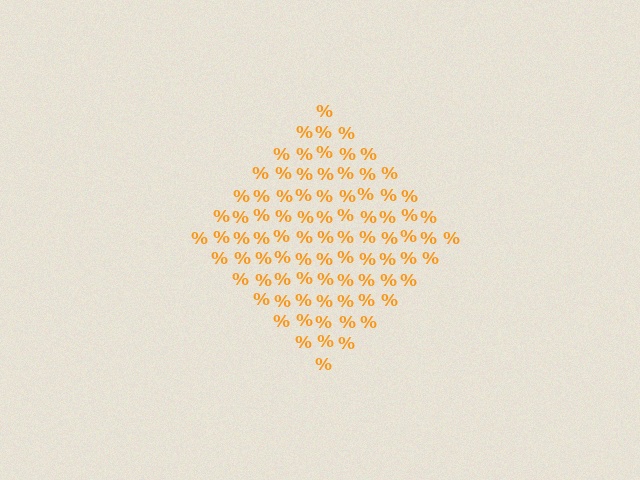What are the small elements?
The small elements are percent signs.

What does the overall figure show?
The overall figure shows a diamond.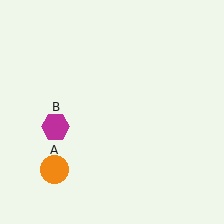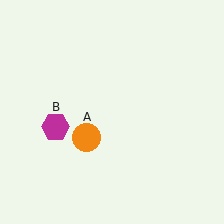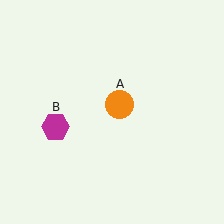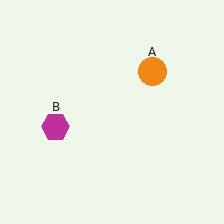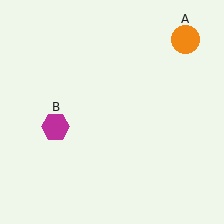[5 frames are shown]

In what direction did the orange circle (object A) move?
The orange circle (object A) moved up and to the right.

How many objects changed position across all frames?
1 object changed position: orange circle (object A).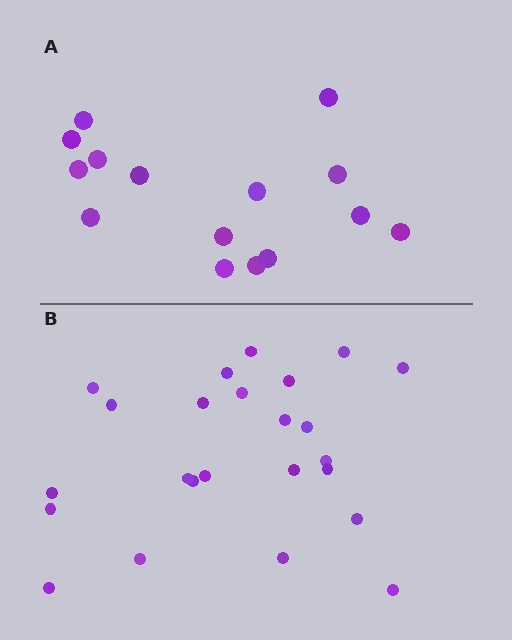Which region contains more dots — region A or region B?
Region B (the bottom region) has more dots.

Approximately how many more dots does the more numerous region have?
Region B has roughly 8 or so more dots than region A.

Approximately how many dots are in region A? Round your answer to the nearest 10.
About 20 dots. (The exact count is 15, which rounds to 20.)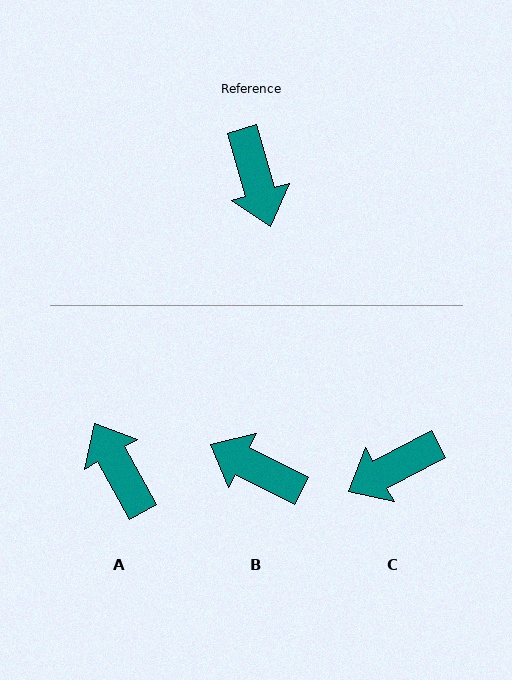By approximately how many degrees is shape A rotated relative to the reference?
Approximately 167 degrees clockwise.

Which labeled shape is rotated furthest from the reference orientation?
A, about 167 degrees away.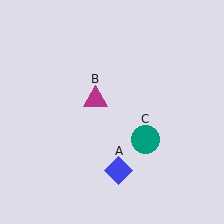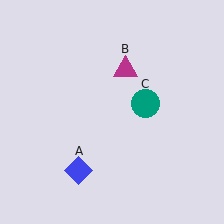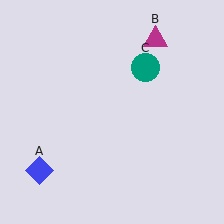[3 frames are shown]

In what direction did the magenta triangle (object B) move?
The magenta triangle (object B) moved up and to the right.